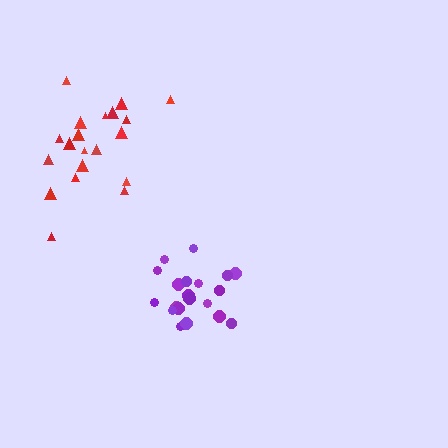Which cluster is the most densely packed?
Purple.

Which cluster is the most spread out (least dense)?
Red.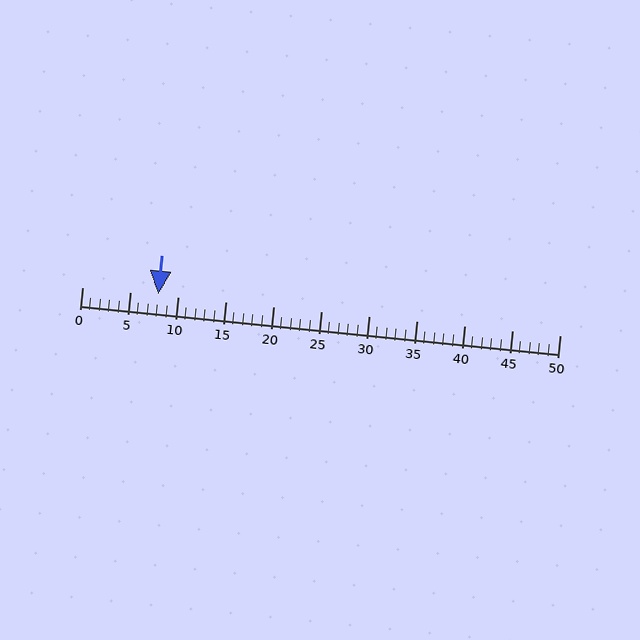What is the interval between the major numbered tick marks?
The major tick marks are spaced 5 units apart.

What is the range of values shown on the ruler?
The ruler shows values from 0 to 50.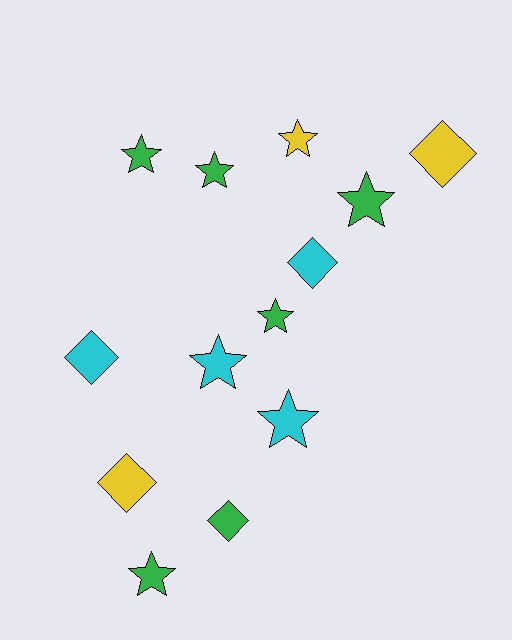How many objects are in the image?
There are 13 objects.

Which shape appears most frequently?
Star, with 8 objects.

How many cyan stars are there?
There are 2 cyan stars.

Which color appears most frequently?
Green, with 6 objects.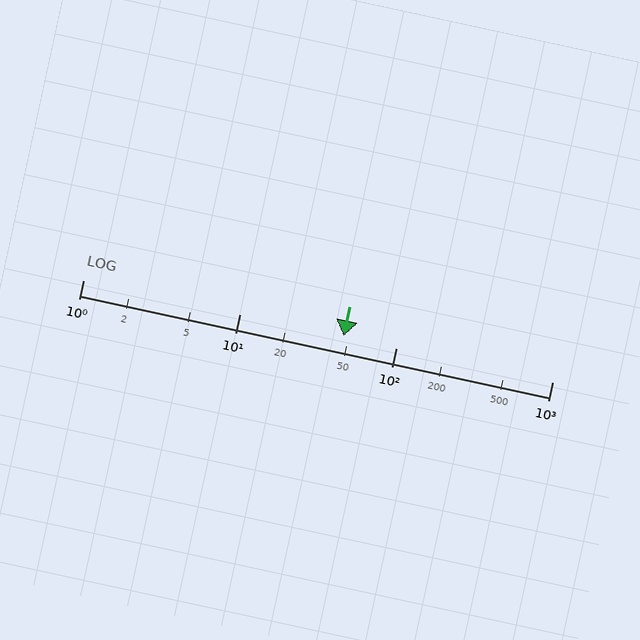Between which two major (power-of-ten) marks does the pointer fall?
The pointer is between 10 and 100.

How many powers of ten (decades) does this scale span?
The scale spans 3 decades, from 1 to 1000.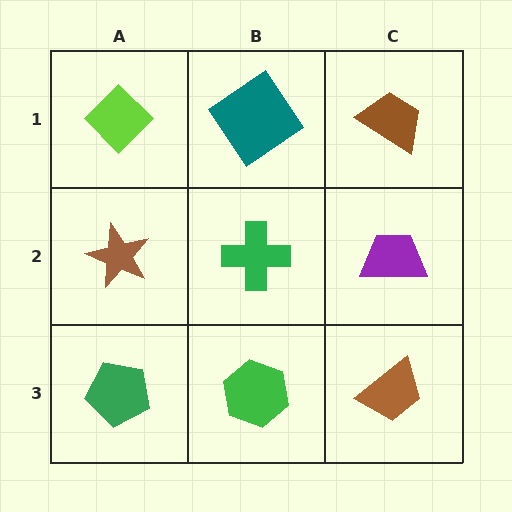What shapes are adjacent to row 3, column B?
A green cross (row 2, column B), a green pentagon (row 3, column A), a brown trapezoid (row 3, column C).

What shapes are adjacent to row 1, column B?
A green cross (row 2, column B), a lime diamond (row 1, column A), a brown trapezoid (row 1, column C).